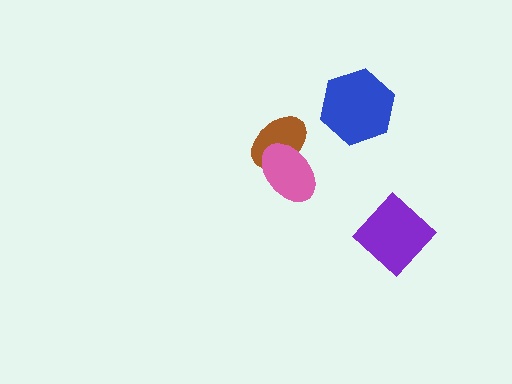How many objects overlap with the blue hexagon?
0 objects overlap with the blue hexagon.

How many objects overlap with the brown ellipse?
1 object overlaps with the brown ellipse.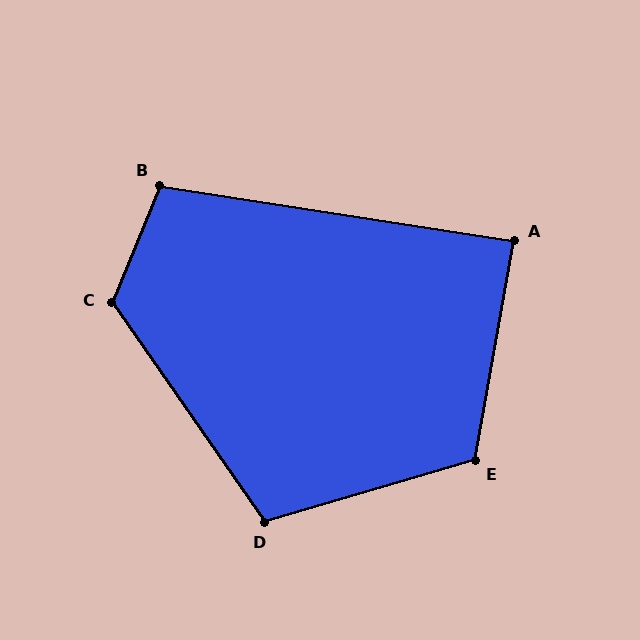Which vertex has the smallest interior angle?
A, at approximately 89 degrees.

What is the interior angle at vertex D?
Approximately 109 degrees (obtuse).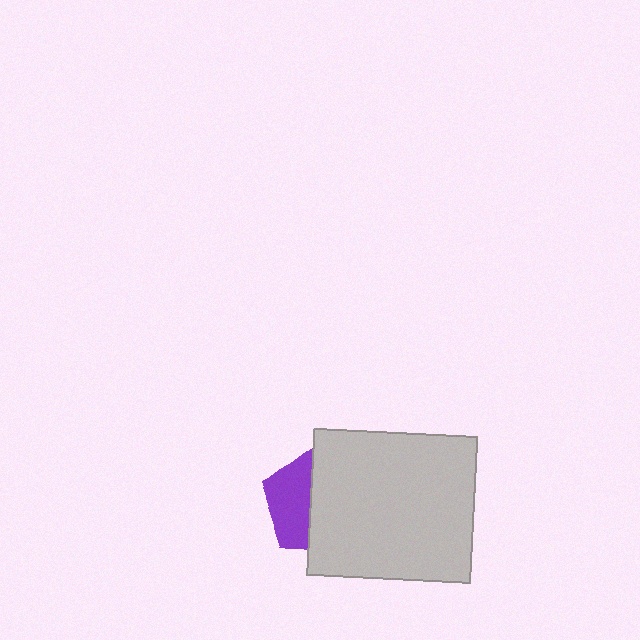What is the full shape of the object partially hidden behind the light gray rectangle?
The partially hidden object is a purple pentagon.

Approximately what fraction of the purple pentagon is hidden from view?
Roughly 58% of the purple pentagon is hidden behind the light gray rectangle.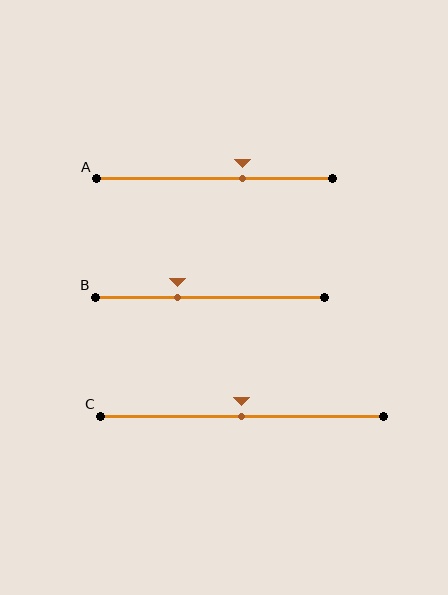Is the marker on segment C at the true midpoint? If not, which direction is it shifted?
Yes, the marker on segment C is at the true midpoint.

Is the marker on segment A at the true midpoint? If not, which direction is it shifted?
No, the marker on segment A is shifted to the right by about 12% of the segment length.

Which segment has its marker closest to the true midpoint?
Segment C has its marker closest to the true midpoint.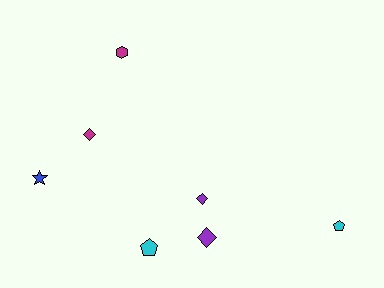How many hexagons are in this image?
There is 1 hexagon.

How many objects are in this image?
There are 7 objects.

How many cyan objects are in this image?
There are 2 cyan objects.